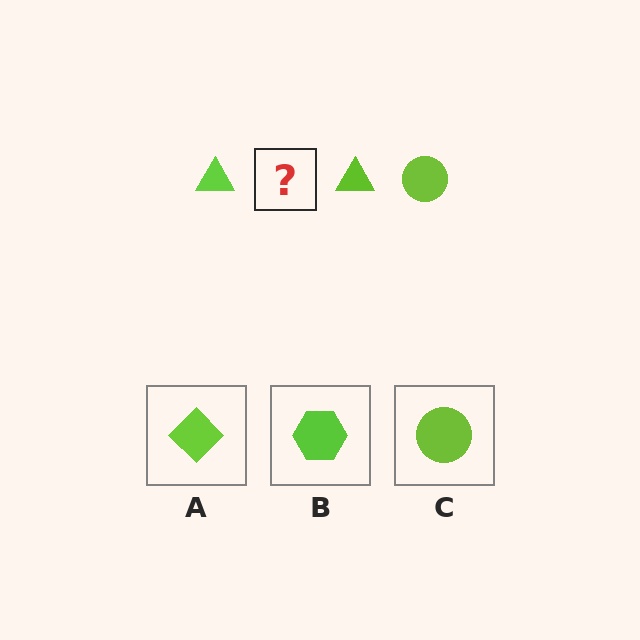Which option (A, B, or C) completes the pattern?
C.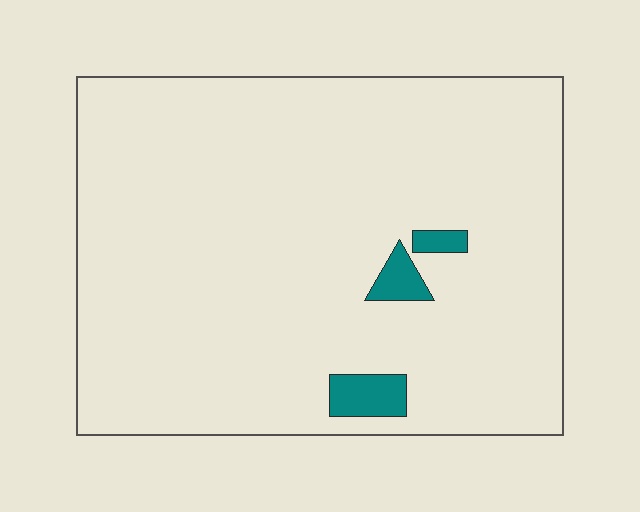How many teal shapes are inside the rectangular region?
3.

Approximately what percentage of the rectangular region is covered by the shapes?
Approximately 5%.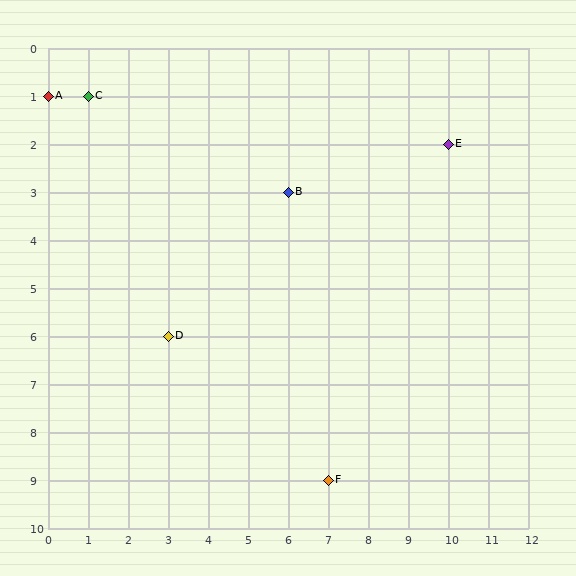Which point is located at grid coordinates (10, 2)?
Point E is at (10, 2).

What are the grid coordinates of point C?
Point C is at grid coordinates (1, 1).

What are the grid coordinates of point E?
Point E is at grid coordinates (10, 2).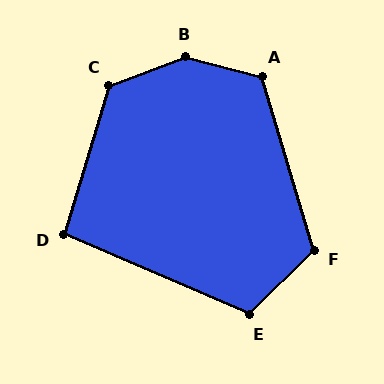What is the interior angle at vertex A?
Approximately 121 degrees (obtuse).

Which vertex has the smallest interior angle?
D, at approximately 97 degrees.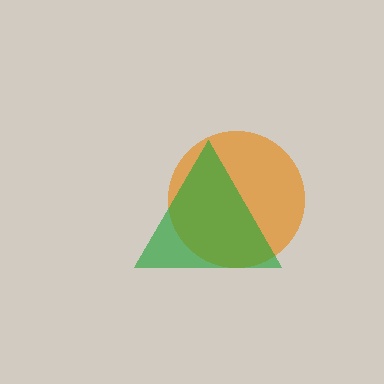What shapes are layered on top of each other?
The layered shapes are: an orange circle, a green triangle.